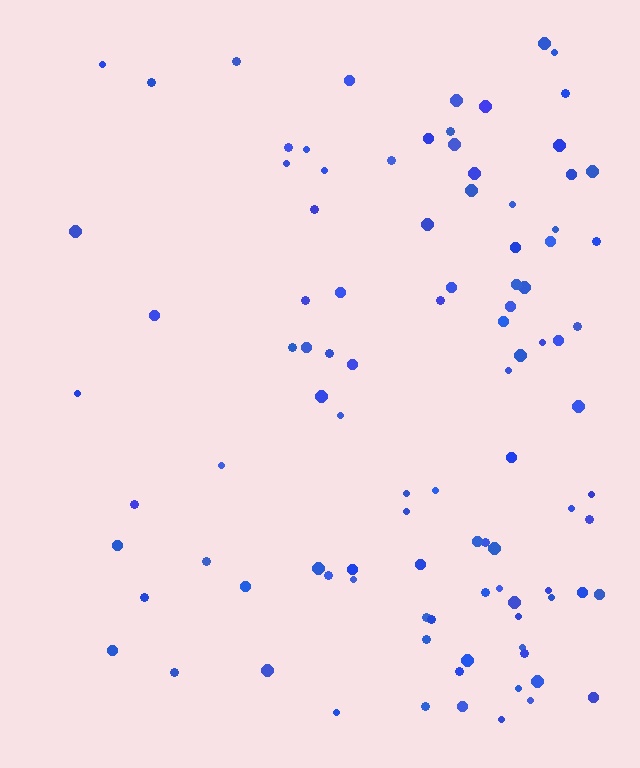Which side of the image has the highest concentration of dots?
The right.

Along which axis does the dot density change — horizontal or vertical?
Horizontal.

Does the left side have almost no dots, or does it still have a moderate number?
Still a moderate number, just noticeably fewer than the right.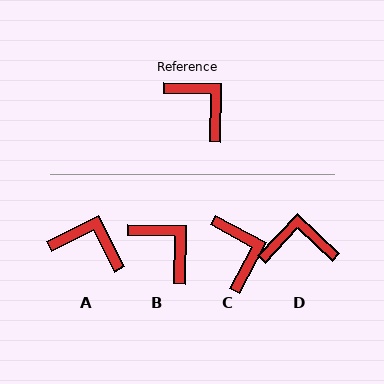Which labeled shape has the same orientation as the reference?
B.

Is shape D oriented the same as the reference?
No, it is off by about 48 degrees.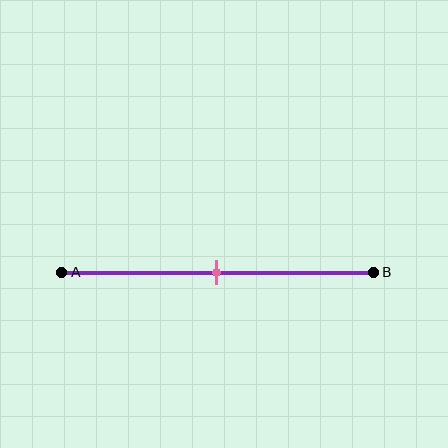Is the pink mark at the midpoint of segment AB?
Yes, the mark is approximately at the midpoint.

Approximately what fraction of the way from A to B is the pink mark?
The pink mark is approximately 50% of the way from A to B.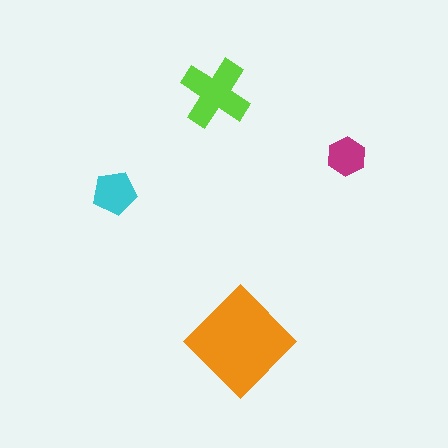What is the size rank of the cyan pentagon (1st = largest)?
3rd.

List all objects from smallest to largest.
The magenta hexagon, the cyan pentagon, the lime cross, the orange diamond.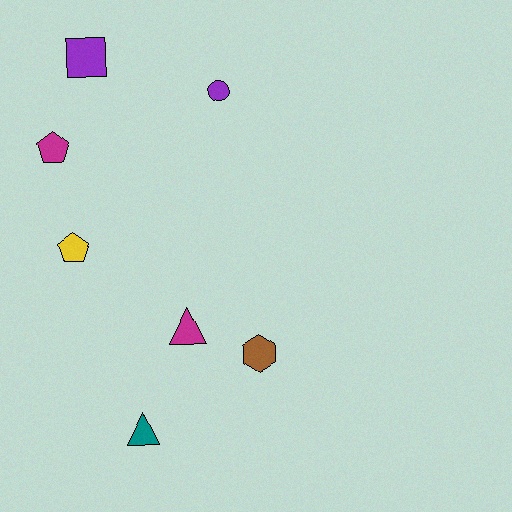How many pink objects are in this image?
There are no pink objects.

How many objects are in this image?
There are 7 objects.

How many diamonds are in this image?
There are no diamonds.